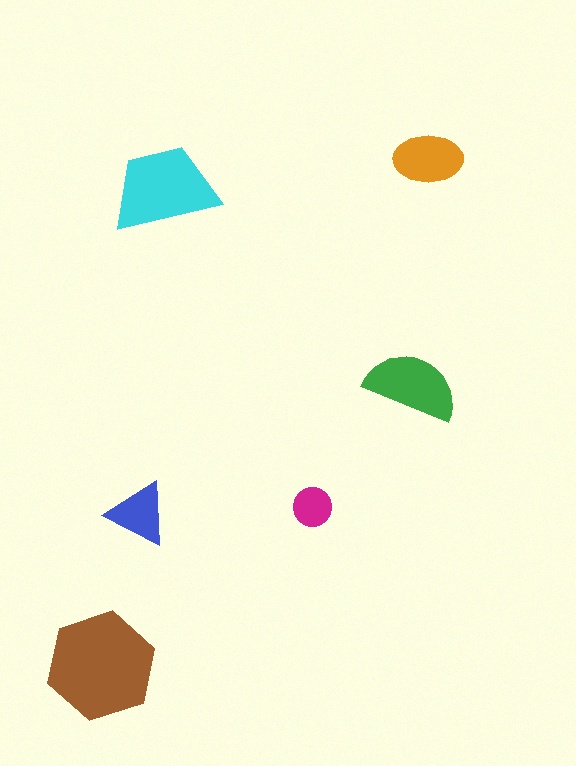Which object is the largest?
The brown hexagon.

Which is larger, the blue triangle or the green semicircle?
The green semicircle.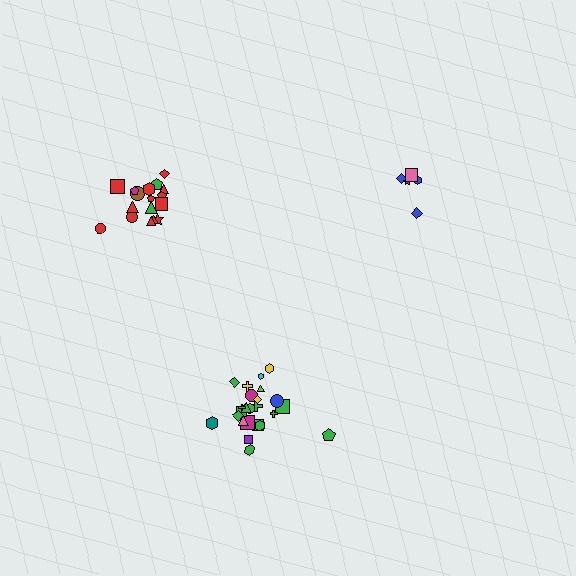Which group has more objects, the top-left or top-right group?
The top-left group.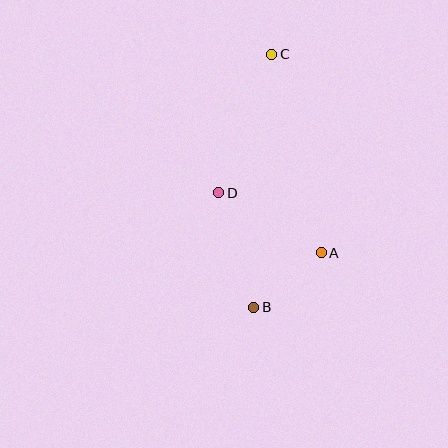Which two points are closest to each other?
Points A and B are closest to each other.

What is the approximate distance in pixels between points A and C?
The distance between A and C is approximately 205 pixels.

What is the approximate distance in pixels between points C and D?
The distance between C and D is approximately 148 pixels.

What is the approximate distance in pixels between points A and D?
The distance between A and D is approximately 118 pixels.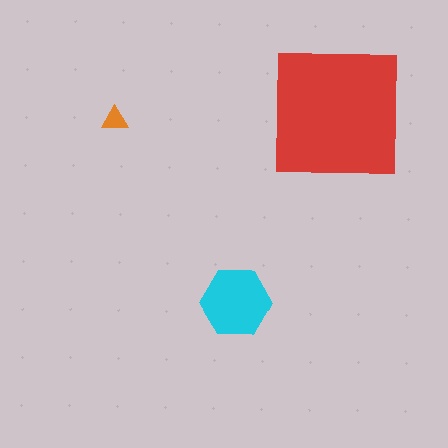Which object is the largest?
The red square.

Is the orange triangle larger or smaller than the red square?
Smaller.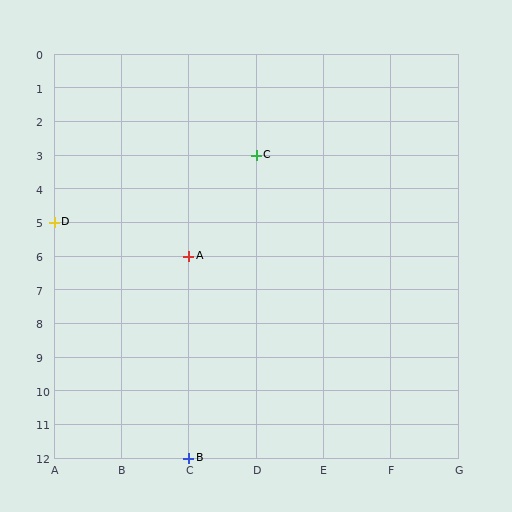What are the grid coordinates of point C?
Point C is at grid coordinates (D, 3).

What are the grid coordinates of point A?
Point A is at grid coordinates (C, 6).